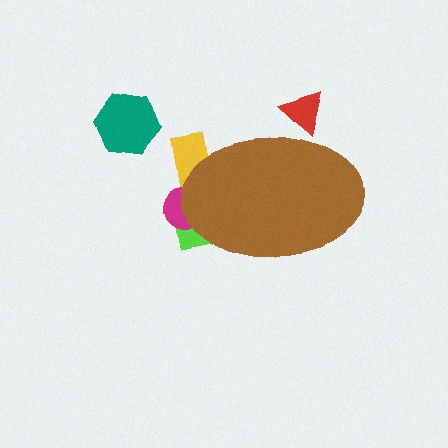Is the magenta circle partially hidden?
Yes, the magenta circle is partially hidden behind the brown ellipse.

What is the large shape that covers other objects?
A brown ellipse.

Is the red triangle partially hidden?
Yes, the red triangle is partially hidden behind the brown ellipse.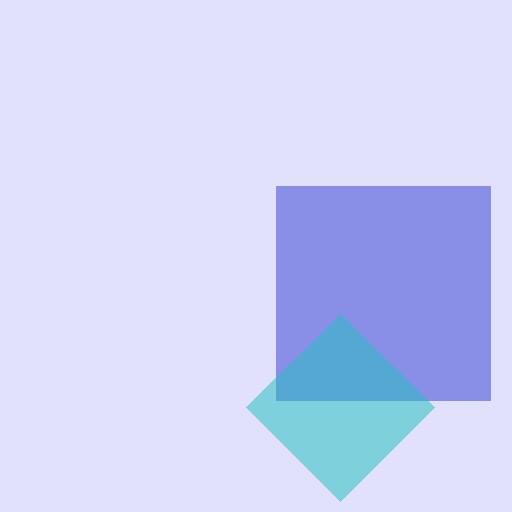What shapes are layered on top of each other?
The layered shapes are: a blue square, a cyan diamond.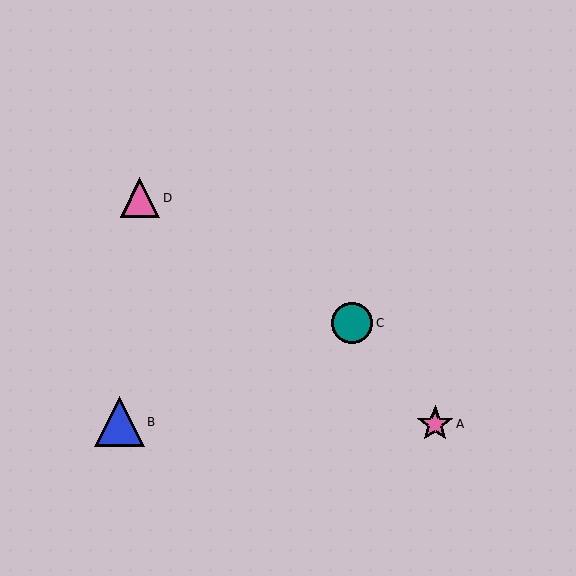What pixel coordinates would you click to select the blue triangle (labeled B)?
Click at (120, 422) to select the blue triangle B.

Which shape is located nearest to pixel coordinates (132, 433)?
The blue triangle (labeled B) at (120, 422) is nearest to that location.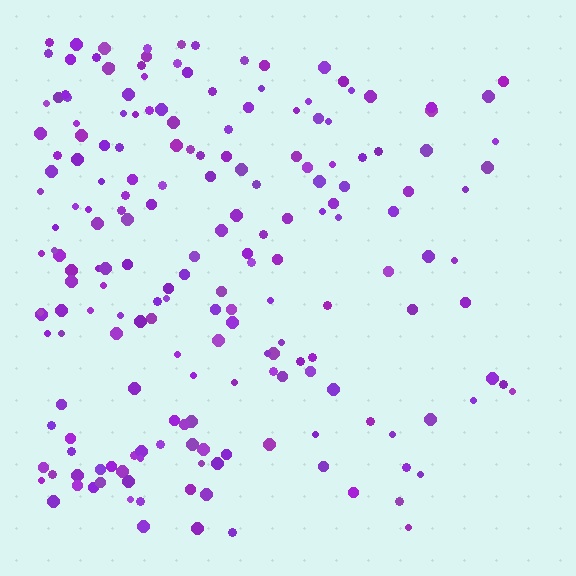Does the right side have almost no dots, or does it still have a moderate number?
Still a moderate number, just noticeably fewer than the left.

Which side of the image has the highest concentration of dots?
The left.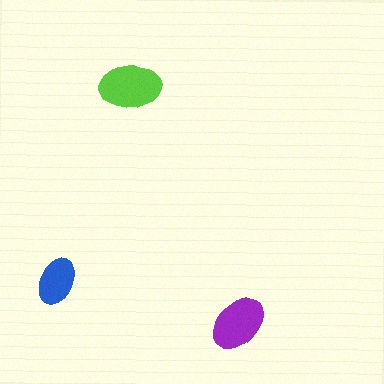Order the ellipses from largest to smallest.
the lime one, the purple one, the blue one.